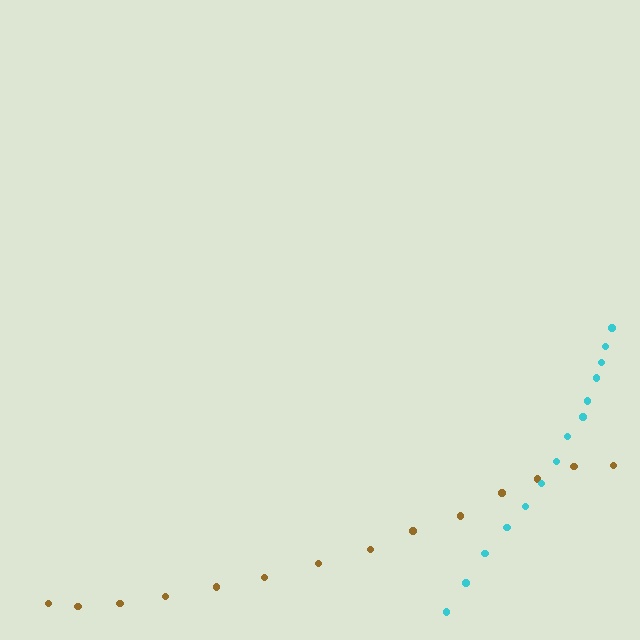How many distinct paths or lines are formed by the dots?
There are 2 distinct paths.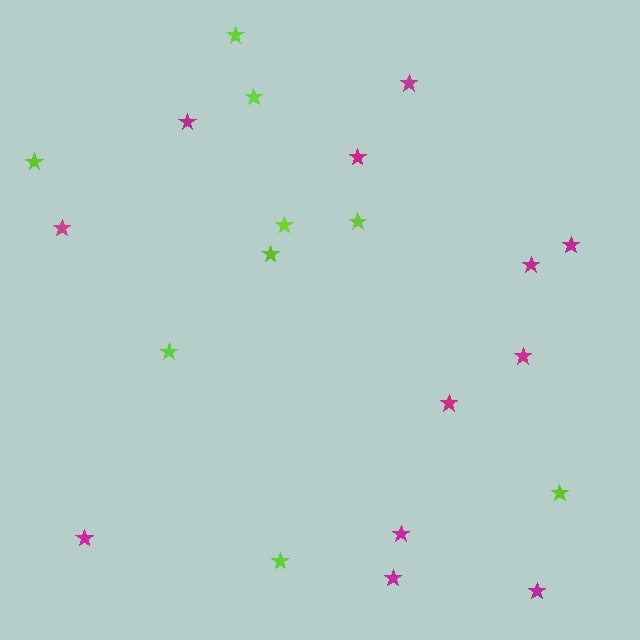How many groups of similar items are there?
There are 2 groups: one group of magenta stars (12) and one group of lime stars (9).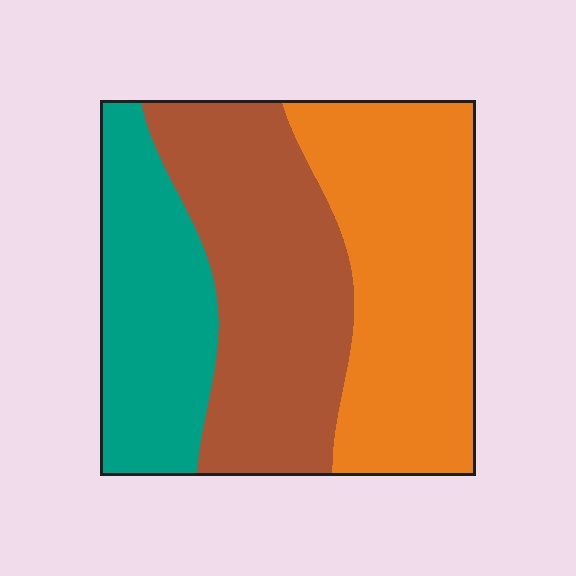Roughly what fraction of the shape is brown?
Brown takes up between a quarter and a half of the shape.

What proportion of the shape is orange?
Orange covers 38% of the shape.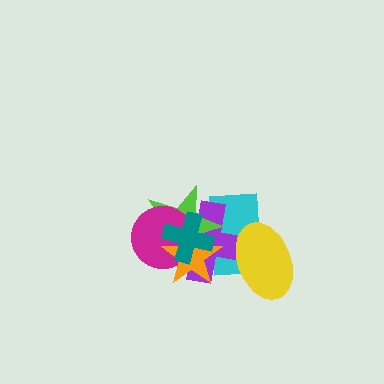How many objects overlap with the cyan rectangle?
5 objects overlap with the cyan rectangle.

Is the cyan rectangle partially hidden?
Yes, it is partially covered by another shape.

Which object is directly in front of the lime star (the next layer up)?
The magenta circle is directly in front of the lime star.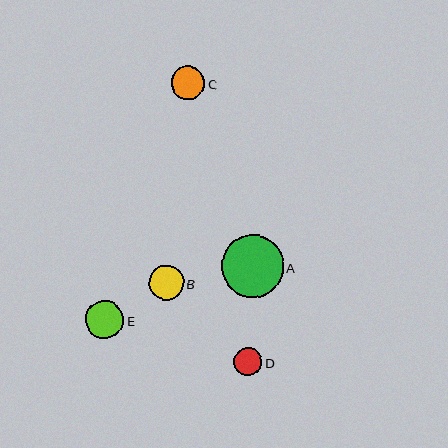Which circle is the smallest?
Circle D is the smallest with a size of approximately 28 pixels.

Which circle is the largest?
Circle A is the largest with a size of approximately 62 pixels.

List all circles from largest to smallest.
From largest to smallest: A, E, B, C, D.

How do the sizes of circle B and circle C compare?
Circle B and circle C are approximately the same size.